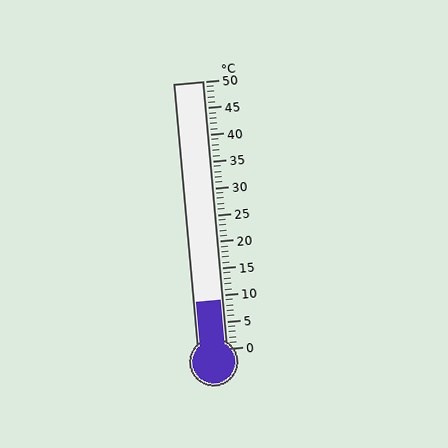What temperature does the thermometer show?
The thermometer shows approximately 9°C.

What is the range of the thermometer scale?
The thermometer scale ranges from 0°C to 50°C.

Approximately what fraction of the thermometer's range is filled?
The thermometer is filled to approximately 20% of its range.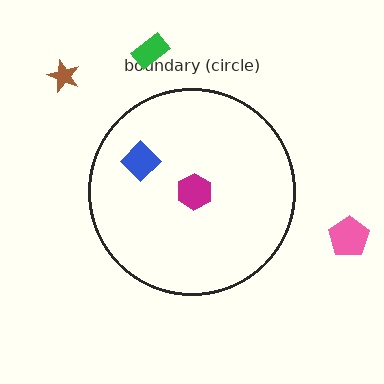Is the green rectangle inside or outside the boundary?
Outside.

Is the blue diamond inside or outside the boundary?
Inside.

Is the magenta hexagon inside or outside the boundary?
Inside.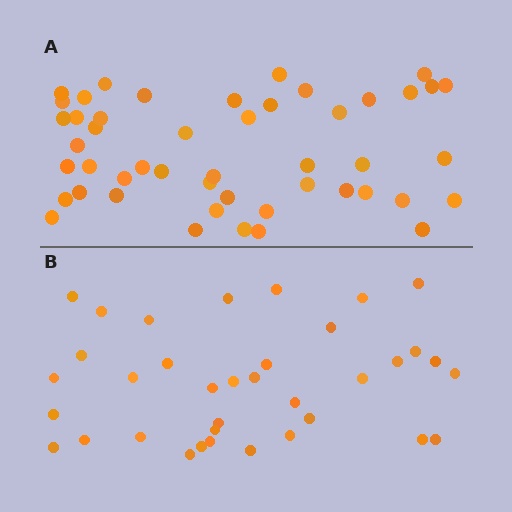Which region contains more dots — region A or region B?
Region A (the top region) has more dots.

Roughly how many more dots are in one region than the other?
Region A has roughly 12 or so more dots than region B.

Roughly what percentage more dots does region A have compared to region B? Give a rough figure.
About 35% more.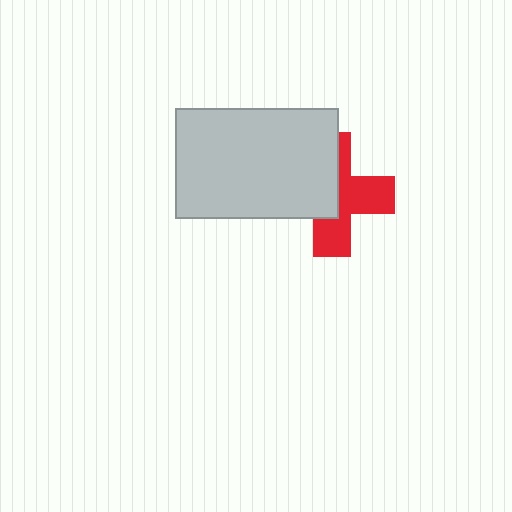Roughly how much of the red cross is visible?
About half of it is visible (roughly 51%).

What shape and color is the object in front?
The object in front is a light gray rectangle.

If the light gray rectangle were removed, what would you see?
You would see the complete red cross.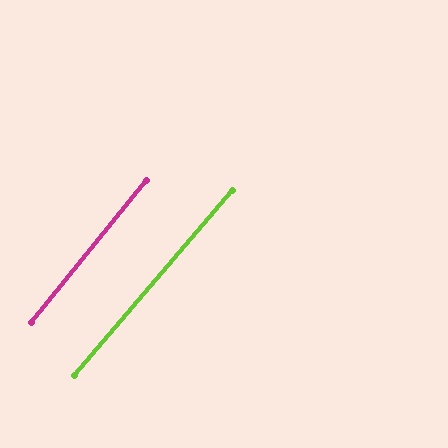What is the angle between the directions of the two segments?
Approximately 2 degrees.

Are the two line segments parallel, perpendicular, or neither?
Parallel — their directions differ by only 1.5°.